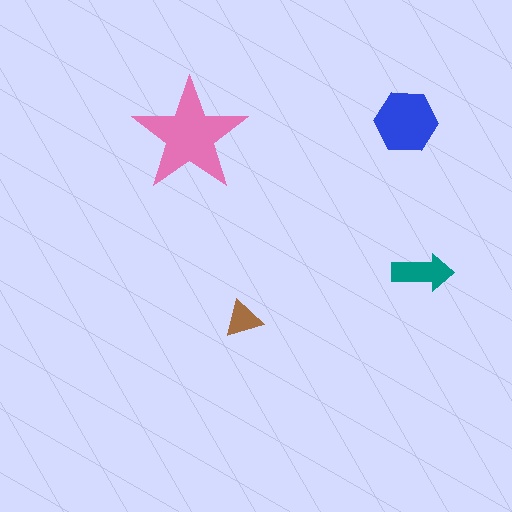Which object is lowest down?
The brown triangle is bottommost.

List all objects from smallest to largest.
The brown triangle, the teal arrow, the blue hexagon, the pink star.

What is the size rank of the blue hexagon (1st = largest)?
2nd.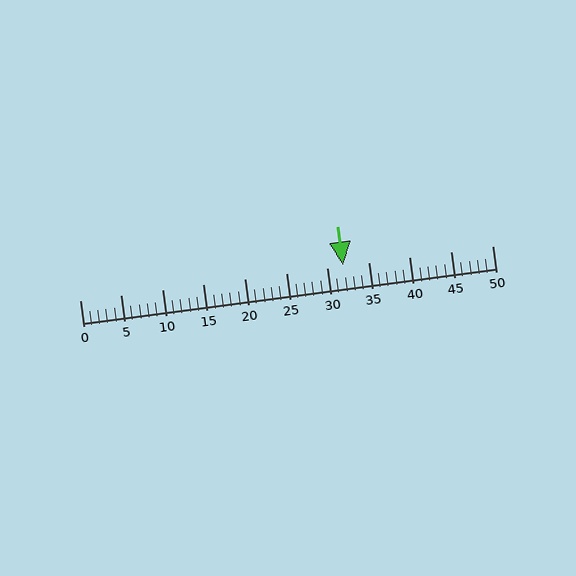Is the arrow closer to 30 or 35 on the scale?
The arrow is closer to 30.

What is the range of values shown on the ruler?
The ruler shows values from 0 to 50.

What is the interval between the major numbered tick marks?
The major tick marks are spaced 5 units apart.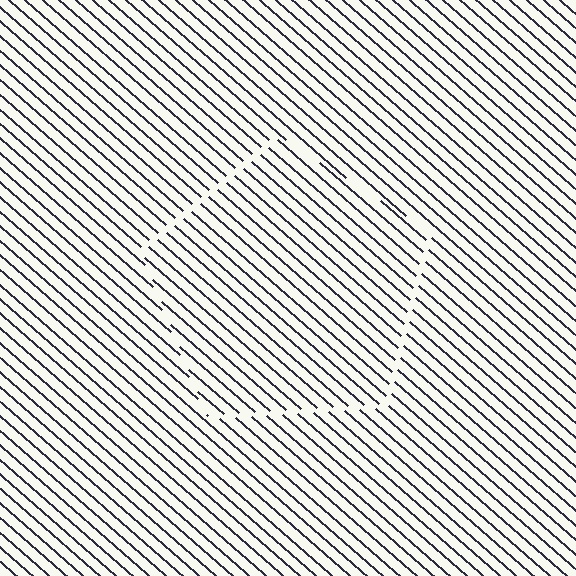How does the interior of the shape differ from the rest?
The interior of the shape contains the same grating, shifted by half a period — the contour is defined by the phase discontinuity where line-ends from the inner and outer gratings abut.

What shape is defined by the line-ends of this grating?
An illusory pentagon. The interior of the shape contains the same grating, shifted by half a period — the contour is defined by the phase discontinuity where line-ends from the inner and outer gratings abut.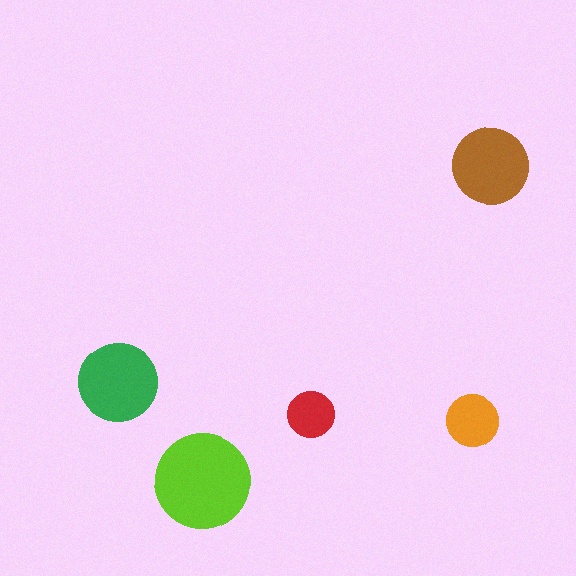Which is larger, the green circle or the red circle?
The green one.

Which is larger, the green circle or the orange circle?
The green one.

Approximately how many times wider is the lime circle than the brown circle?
About 1.5 times wider.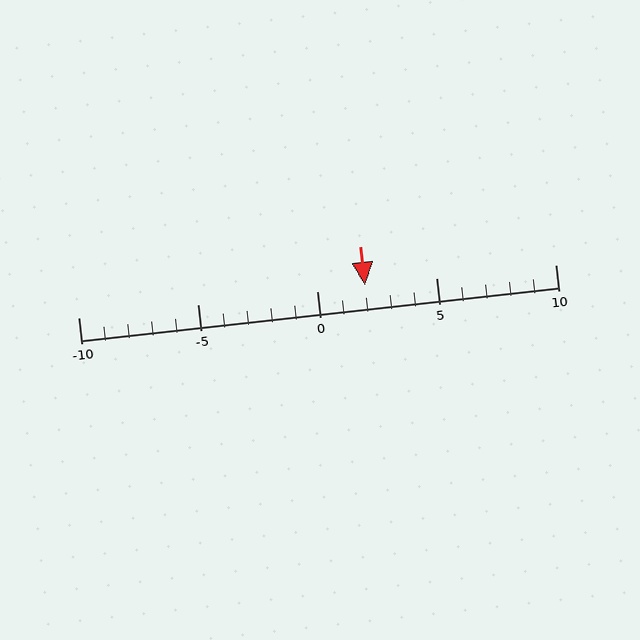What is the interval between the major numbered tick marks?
The major tick marks are spaced 5 units apart.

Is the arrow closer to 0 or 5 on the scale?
The arrow is closer to 0.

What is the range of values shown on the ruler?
The ruler shows values from -10 to 10.